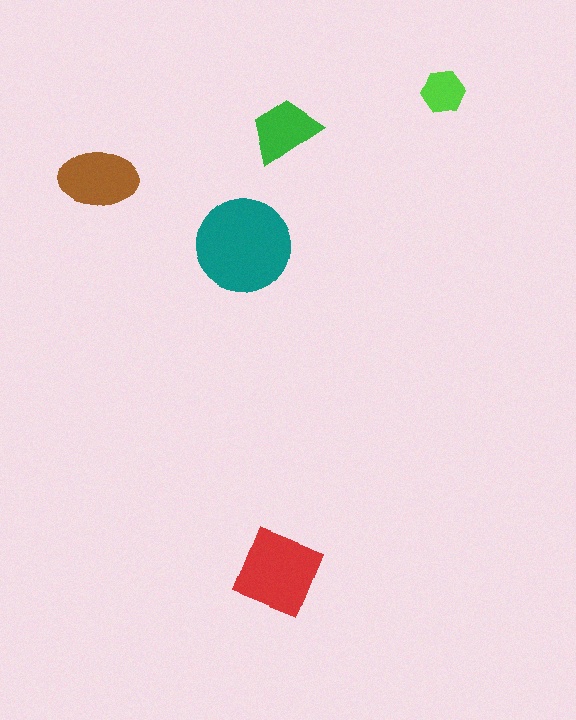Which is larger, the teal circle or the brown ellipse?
The teal circle.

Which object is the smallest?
The lime hexagon.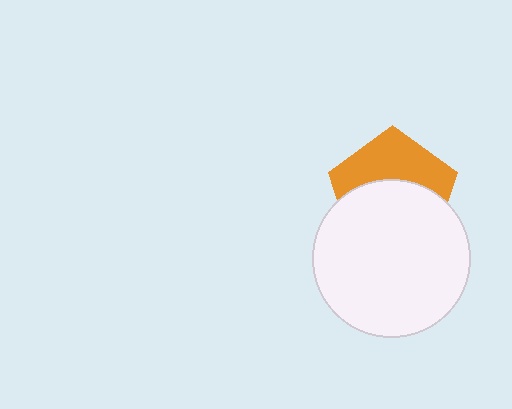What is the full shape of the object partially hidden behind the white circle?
The partially hidden object is an orange pentagon.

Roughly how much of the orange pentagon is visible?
A small part of it is visible (roughly 44%).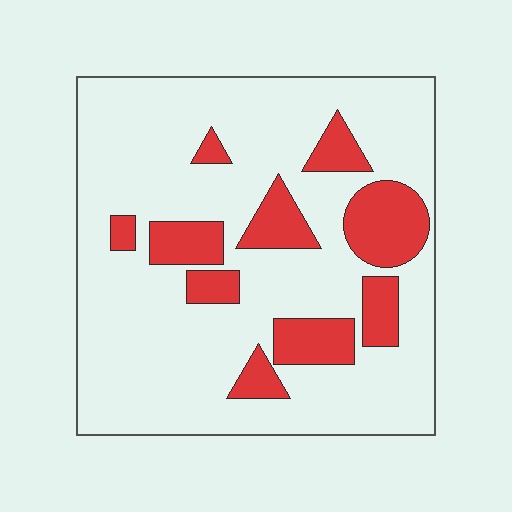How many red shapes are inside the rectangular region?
10.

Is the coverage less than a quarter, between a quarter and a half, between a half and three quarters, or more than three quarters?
Less than a quarter.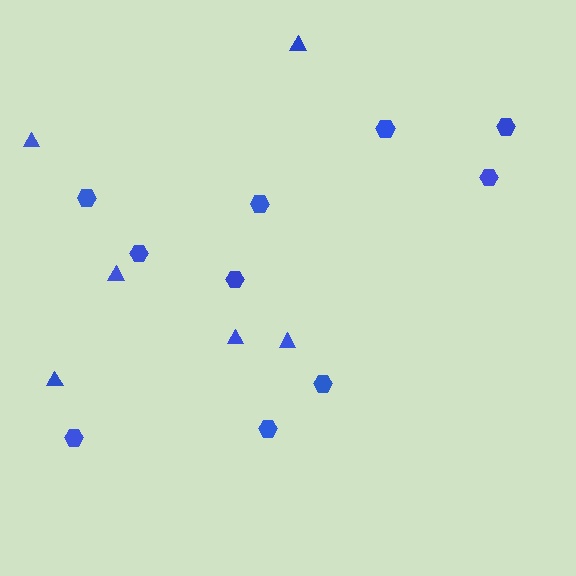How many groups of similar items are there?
There are 2 groups: one group of triangles (6) and one group of hexagons (10).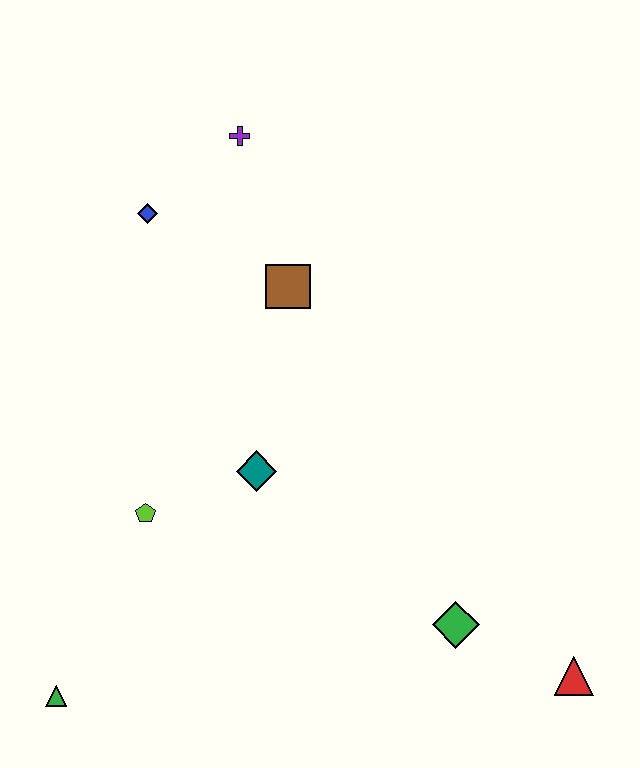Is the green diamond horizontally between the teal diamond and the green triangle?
No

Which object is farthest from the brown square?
The red triangle is farthest from the brown square.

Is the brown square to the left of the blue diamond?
No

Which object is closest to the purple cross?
The blue diamond is closest to the purple cross.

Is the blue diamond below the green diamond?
No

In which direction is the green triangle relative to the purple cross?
The green triangle is below the purple cross.